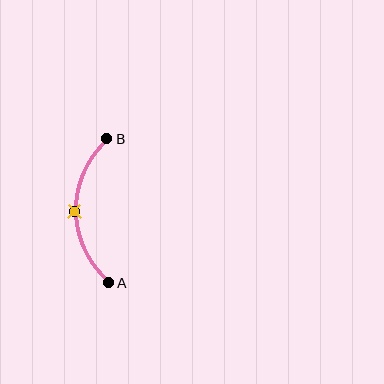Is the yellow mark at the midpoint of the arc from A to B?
Yes. The yellow mark lies on the arc at equal arc-length from both A and B — it is the arc midpoint.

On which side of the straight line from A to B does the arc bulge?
The arc bulges to the left of the straight line connecting A and B.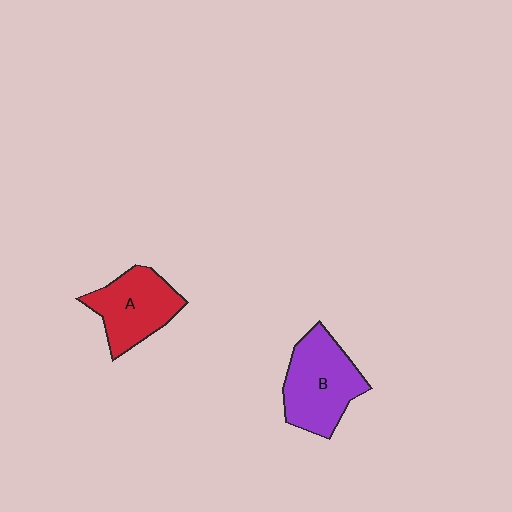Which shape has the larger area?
Shape B (purple).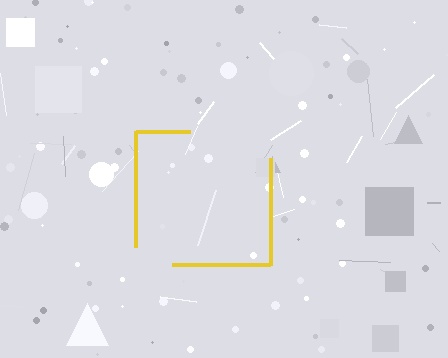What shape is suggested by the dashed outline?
The dashed outline suggests a square.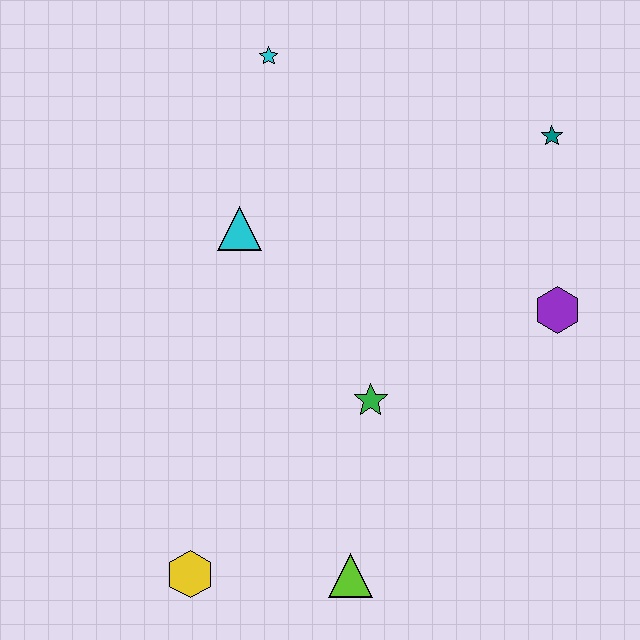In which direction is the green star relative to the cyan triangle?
The green star is below the cyan triangle.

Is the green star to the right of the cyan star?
Yes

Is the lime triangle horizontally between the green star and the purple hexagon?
No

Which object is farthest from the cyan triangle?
The lime triangle is farthest from the cyan triangle.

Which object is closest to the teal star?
The purple hexagon is closest to the teal star.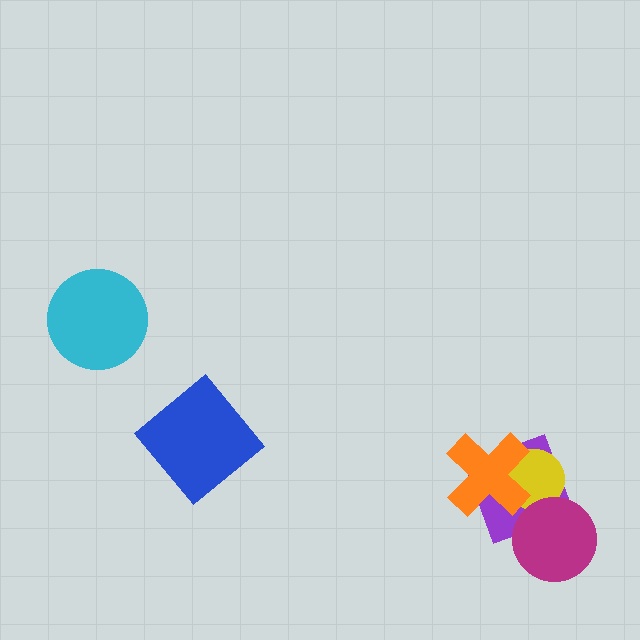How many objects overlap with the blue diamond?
0 objects overlap with the blue diamond.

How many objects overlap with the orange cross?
2 objects overlap with the orange cross.